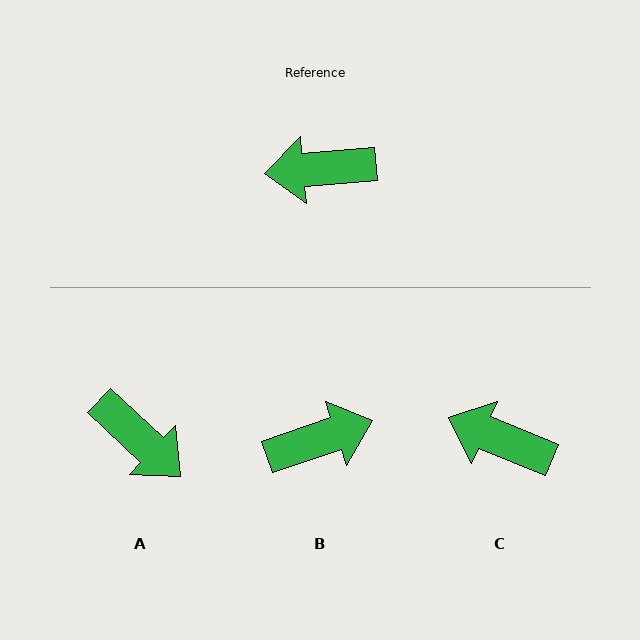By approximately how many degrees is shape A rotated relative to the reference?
Approximately 132 degrees counter-clockwise.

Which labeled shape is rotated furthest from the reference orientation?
B, about 166 degrees away.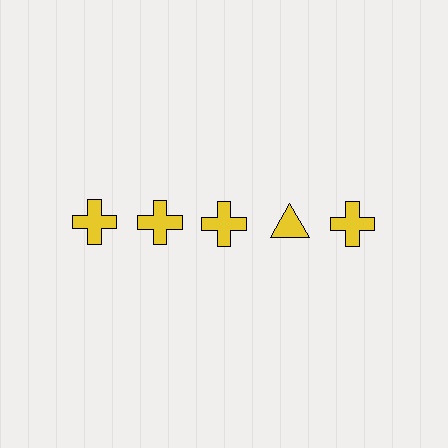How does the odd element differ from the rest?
It has a different shape: triangle instead of cross.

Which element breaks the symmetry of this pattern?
The yellow triangle in the top row, second from right column breaks the symmetry. All other shapes are yellow crosses.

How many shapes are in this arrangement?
There are 5 shapes arranged in a grid pattern.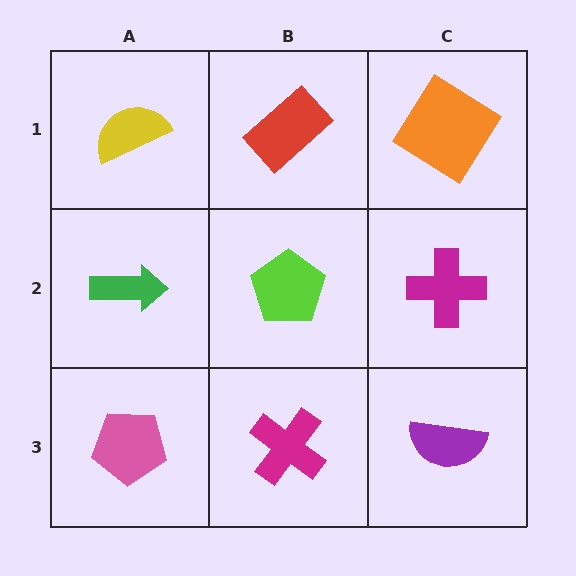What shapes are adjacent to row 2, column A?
A yellow semicircle (row 1, column A), a pink pentagon (row 3, column A), a lime pentagon (row 2, column B).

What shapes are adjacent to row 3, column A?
A green arrow (row 2, column A), a magenta cross (row 3, column B).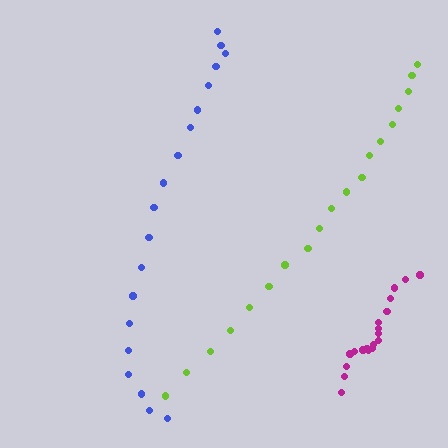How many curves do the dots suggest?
There are 3 distinct paths.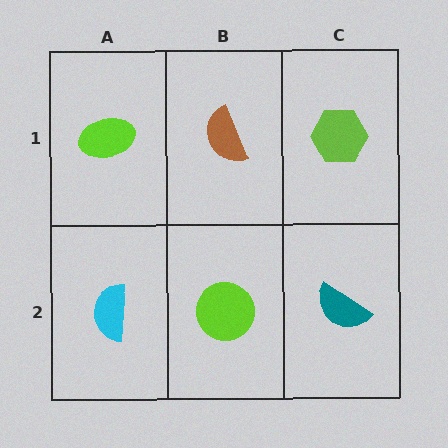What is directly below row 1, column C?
A teal semicircle.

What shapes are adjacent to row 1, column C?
A teal semicircle (row 2, column C), a brown semicircle (row 1, column B).